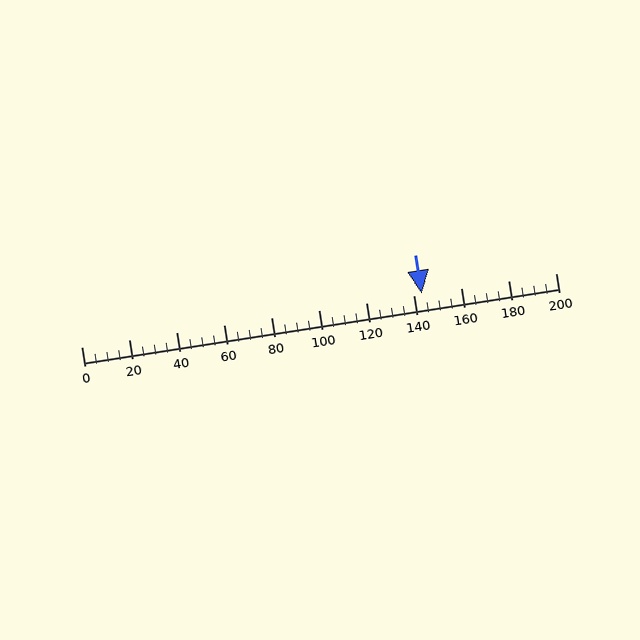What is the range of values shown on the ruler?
The ruler shows values from 0 to 200.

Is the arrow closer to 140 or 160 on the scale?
The arrow is closer to 140.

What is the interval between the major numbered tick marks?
The major tick marks are spaced 20 units apart.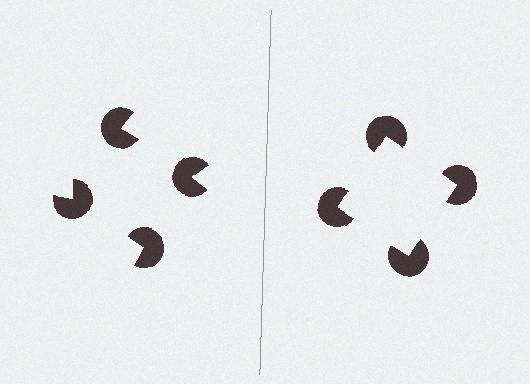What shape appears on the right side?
An illusory square.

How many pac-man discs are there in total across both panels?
8 — 4 on each side.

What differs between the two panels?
The pac-man discs are positioned identically on both sides; only the wedge orientations differ. On the right they align to a square; on the left they are misaligned.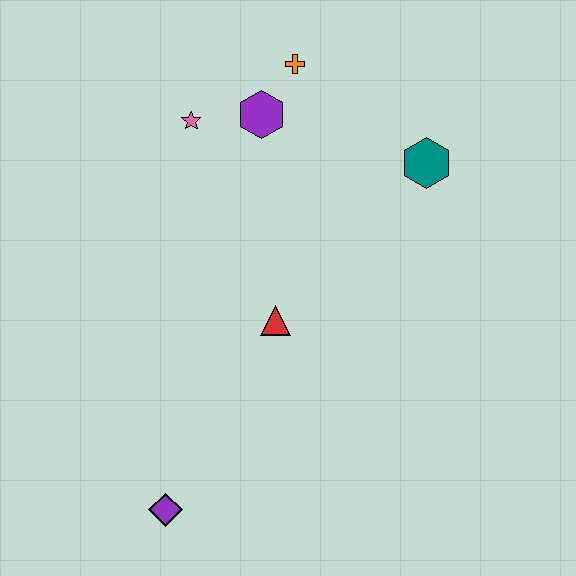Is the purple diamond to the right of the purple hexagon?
No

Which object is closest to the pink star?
The purple hexagon is closest to the pink star.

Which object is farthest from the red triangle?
The orange cross is farthest from the red triangle.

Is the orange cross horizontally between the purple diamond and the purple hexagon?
No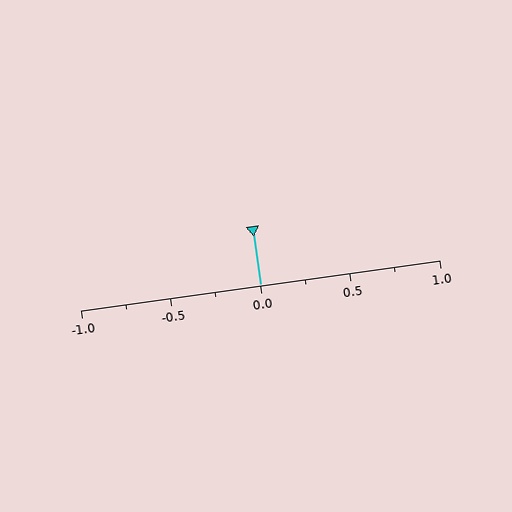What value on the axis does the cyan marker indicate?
The marker indicates approximately 0.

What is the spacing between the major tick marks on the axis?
The major ticks are spaced 0.5 apart.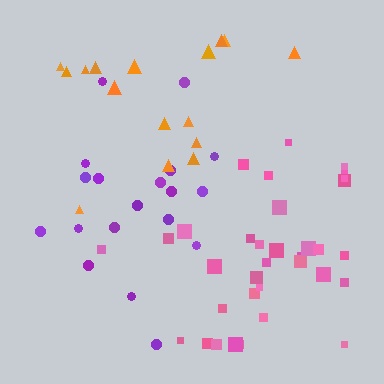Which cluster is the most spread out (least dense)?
Orange.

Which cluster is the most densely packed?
Pink.